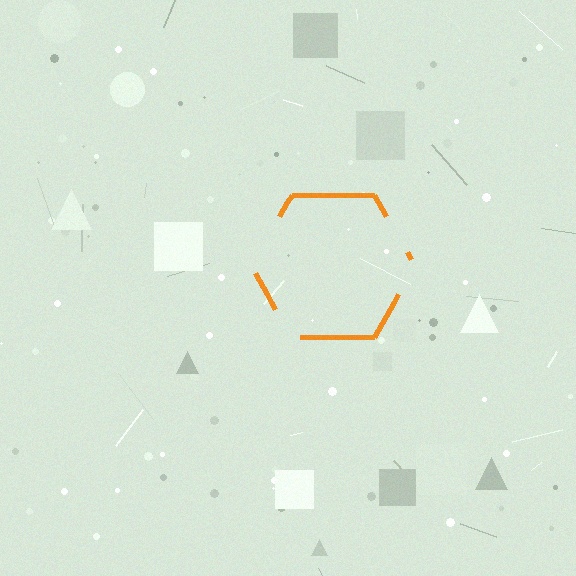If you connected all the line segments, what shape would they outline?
They would outline a hexagon.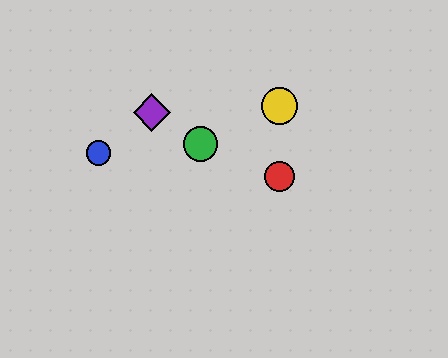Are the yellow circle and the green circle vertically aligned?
No, the yellow circle is at x≈279 and the green circle is at x≈201.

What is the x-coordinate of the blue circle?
The blue circle is at x≈98.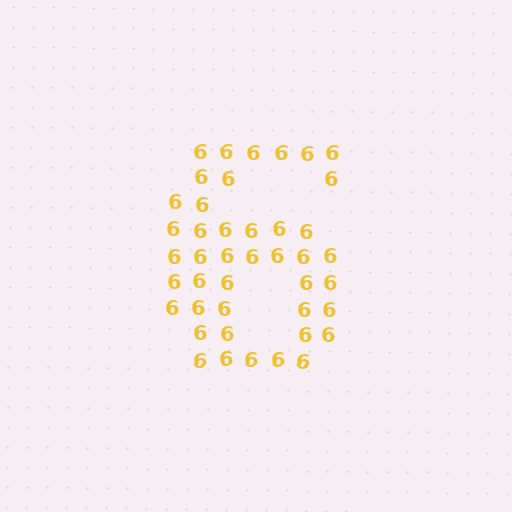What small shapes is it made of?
It is made of small digit 6's.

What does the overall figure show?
The overall figure shows the digit 6.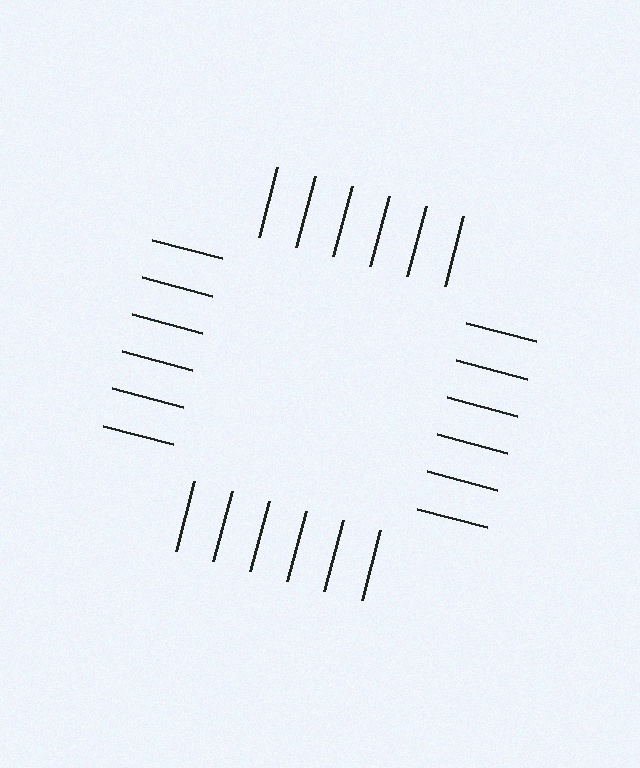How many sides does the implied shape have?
4 sides — the line-ends trace a square.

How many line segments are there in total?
24 — 6 along each of the 4 edges.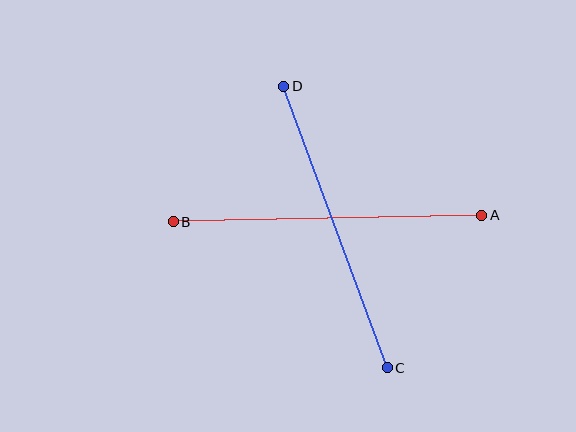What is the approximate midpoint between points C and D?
The midpoint is at approximately (336, 227) pixels.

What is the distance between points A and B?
The distance is approximately 309 pixels.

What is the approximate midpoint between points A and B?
The midpoint is at approximately (327, 218) pixels.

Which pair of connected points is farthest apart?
Points A and B are farthest apart.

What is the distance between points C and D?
The distance is approximately 300 pixels.